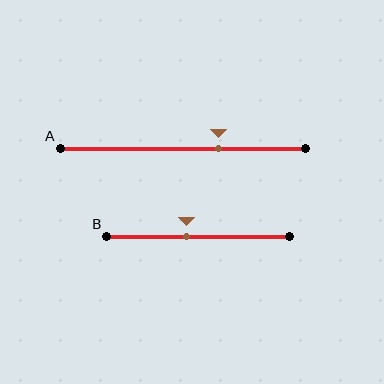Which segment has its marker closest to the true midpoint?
Segment B has its marker closest to the true midpoint.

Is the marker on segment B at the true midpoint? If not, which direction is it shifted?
No, the marker on segment B is shifted to the left by about 6% of the segment length.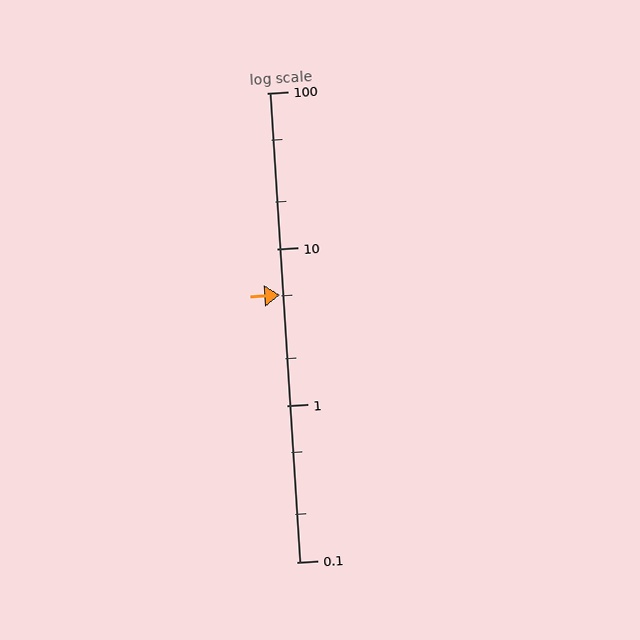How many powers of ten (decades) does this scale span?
The scale spans 3 decades, from 0.1 to 100.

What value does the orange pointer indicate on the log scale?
The pointer indicates approximately 5.1.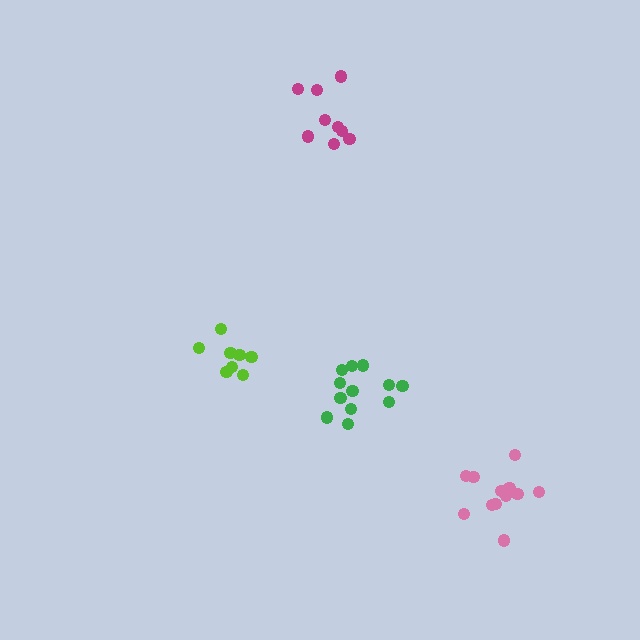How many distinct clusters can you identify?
There are 4 distinct clusters.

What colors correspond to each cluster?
The clusters are colored: lime, magenta, green, pink.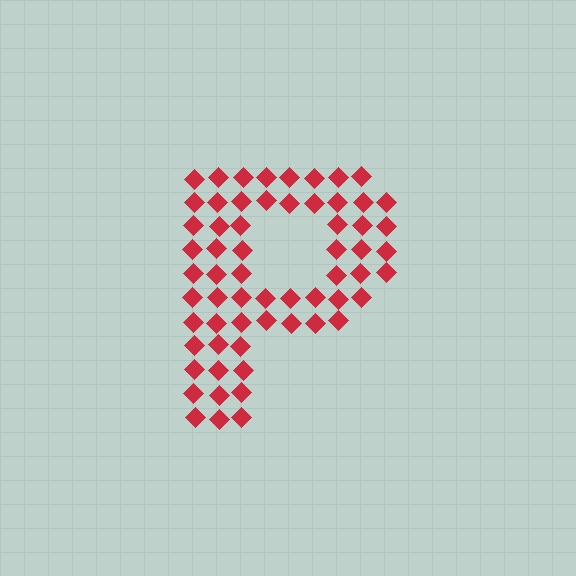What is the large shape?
The large shape is the letter P.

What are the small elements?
The small elements are diamonds.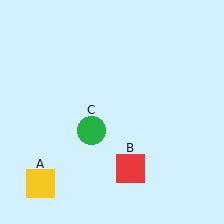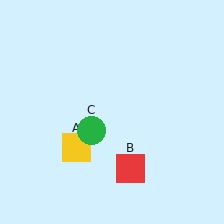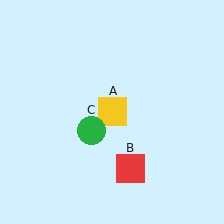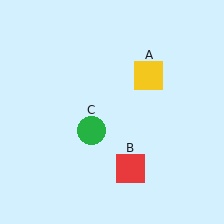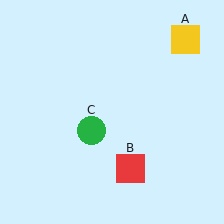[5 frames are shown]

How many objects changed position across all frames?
1 object changed position: yellow square (object A).